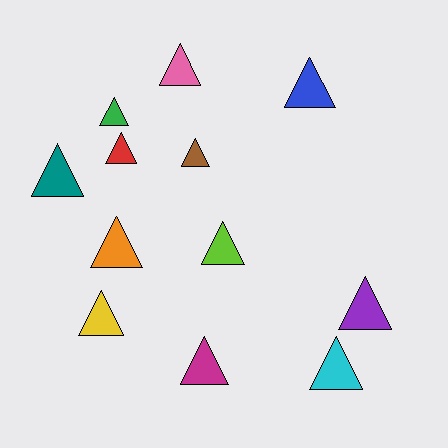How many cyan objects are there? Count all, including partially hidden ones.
There is 1 cyan object.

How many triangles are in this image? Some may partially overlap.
There are 12 triangles.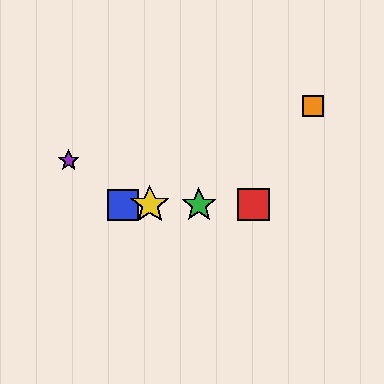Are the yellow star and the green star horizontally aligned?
Yes, both are at y≈205.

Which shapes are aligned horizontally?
The red square, the blue square, the green star, the yellow star are aligned horizontally.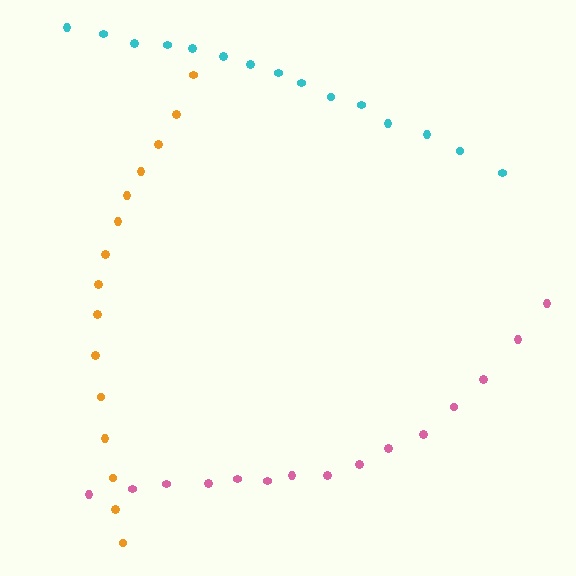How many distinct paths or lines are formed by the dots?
There are 3 distinct paths.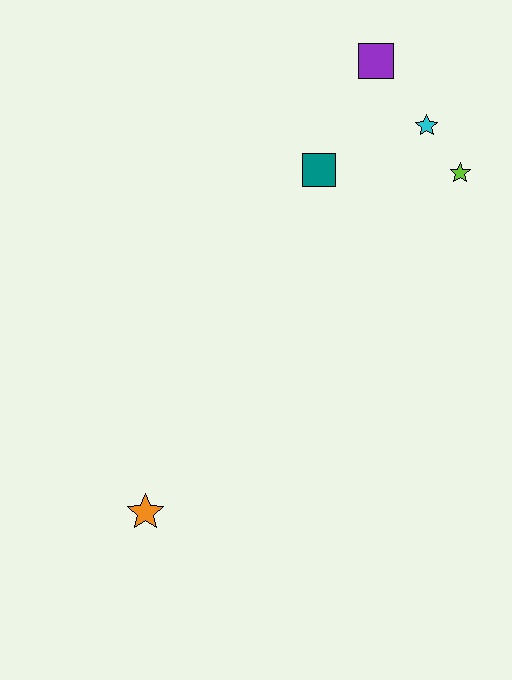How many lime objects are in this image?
There is 1 lime object.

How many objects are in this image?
There are 5 objects.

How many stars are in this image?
There are 3 stars.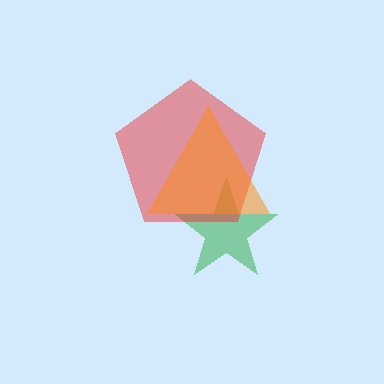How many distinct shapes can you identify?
There are 3 distinct shapes: a green star, a red pentagon, an orange triangle.